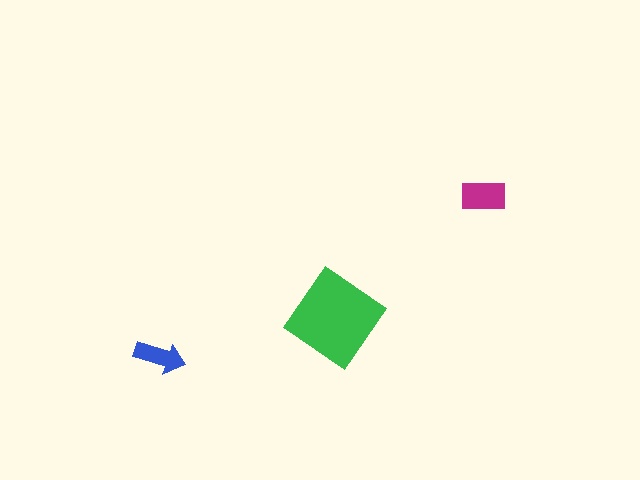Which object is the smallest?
The blue arrow.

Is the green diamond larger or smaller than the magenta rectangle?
Larger.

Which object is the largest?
The green diamond.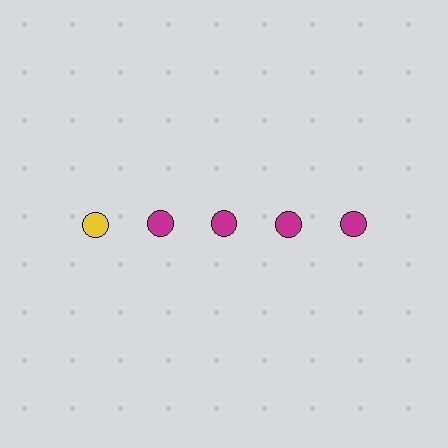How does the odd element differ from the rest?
It has a different color: yellow instead of magenta.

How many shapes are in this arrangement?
There are 5 shapes arranged in a grid pattern.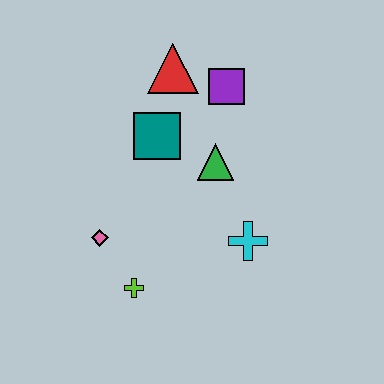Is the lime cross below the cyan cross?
Yes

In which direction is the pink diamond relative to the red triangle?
The pink diamond is below the red triangle.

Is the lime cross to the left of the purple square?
Yes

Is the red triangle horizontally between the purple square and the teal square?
Yes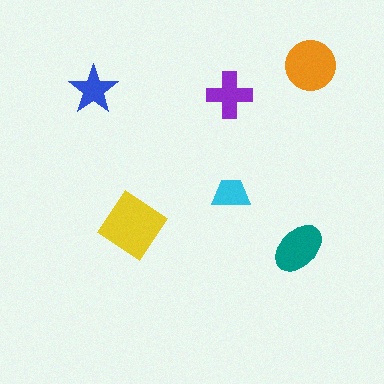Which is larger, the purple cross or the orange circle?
The orange circle.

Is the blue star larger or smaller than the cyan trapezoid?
Larger.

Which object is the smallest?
The cyan trapezoid.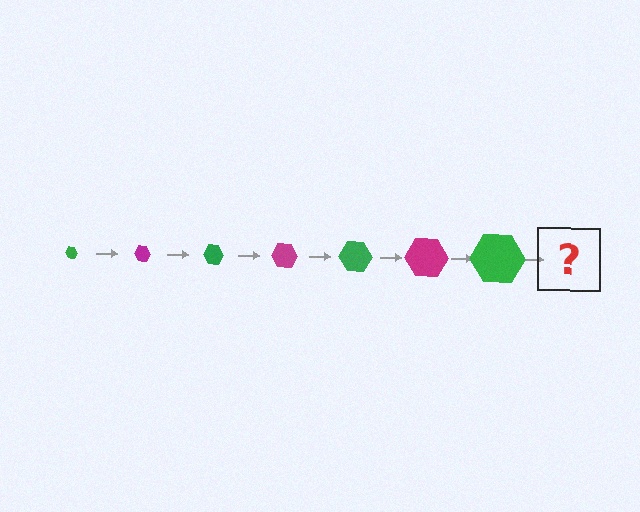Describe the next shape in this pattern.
It should be a magenta hexagon, larger than the previous one.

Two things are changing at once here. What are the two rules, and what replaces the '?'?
The two rules are that the hexagon grows larger each step and the color cycles through green and magenta. The '?' should be a magenta hexagon, larger than the previous one.